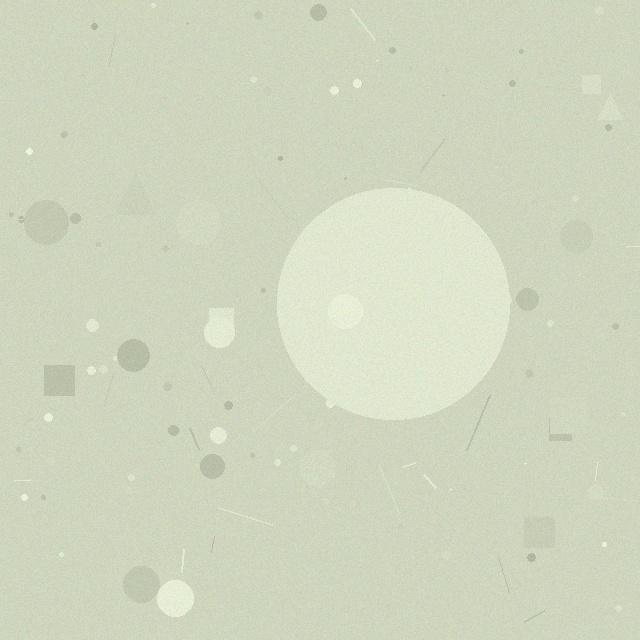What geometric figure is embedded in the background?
A circle is embedded in the background.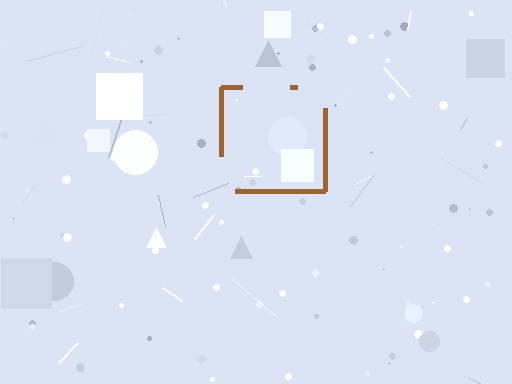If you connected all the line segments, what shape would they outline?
They would outline a square.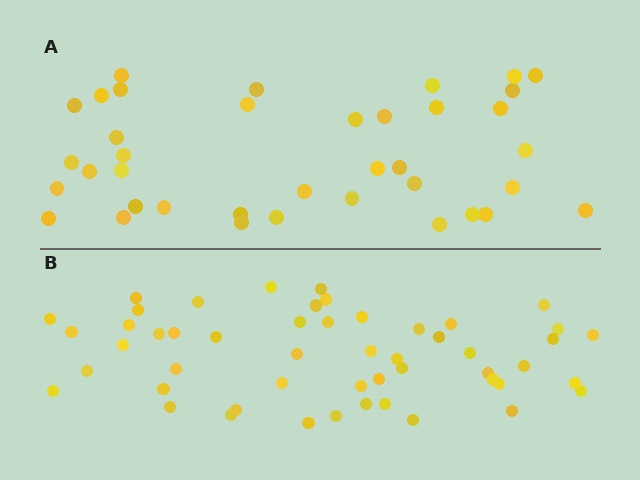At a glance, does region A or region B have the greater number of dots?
Region B (the bottom region) has more dots.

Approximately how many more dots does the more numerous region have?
Region B has approximately 15 more dots than region A.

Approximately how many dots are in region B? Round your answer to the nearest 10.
About 50 dots. (The exact count is 51, which rounds to 50.)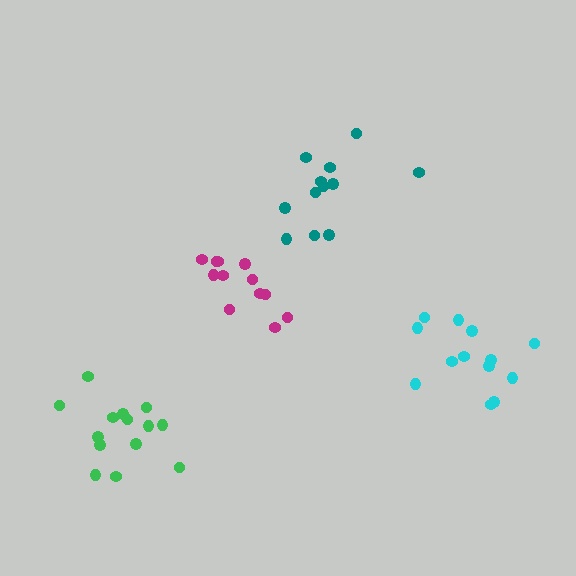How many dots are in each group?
Group 1: 12 dots, Group 2: 13 dots, Group 3: 14 dots, Group 4: 12 dots (51 total).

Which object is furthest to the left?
The green cluster is leftmost.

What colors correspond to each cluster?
The clusters are colored: magenta, cyan, green, teal.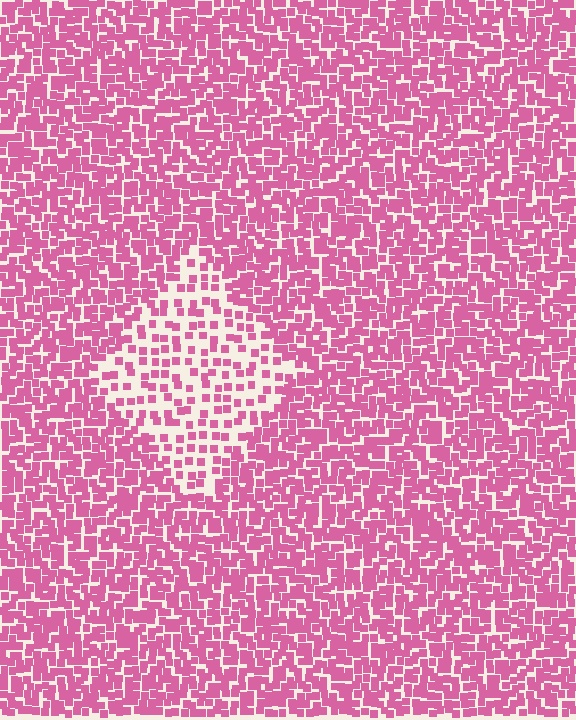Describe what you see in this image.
The image contains small pink elements arranged at two different densities. A diamond-shaped region is visible where the elements are less densely packed than the surrounding area.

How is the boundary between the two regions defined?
The boundary is defined by a change in element density (approximately 2.2x ratio). All elements are the same color, size, and shape.